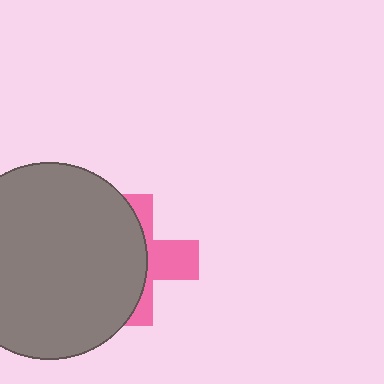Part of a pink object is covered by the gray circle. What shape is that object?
It is a cross.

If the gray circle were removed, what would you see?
You would see the complete pink cross.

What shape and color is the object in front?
The object in front is a gray circle.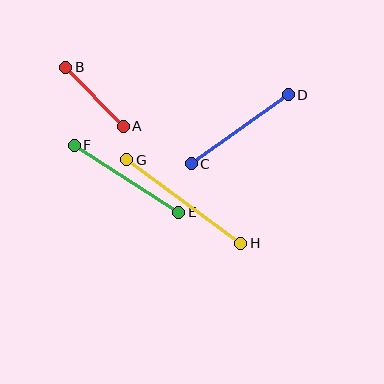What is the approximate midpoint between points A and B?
The midpoint is at approximately (94, 97) pixels.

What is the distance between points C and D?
The distance is approximately 119 pixels.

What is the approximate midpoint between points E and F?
The midpoint is at approximately (126, 179) pixels.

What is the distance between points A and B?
The distance is approximately 82 pixels.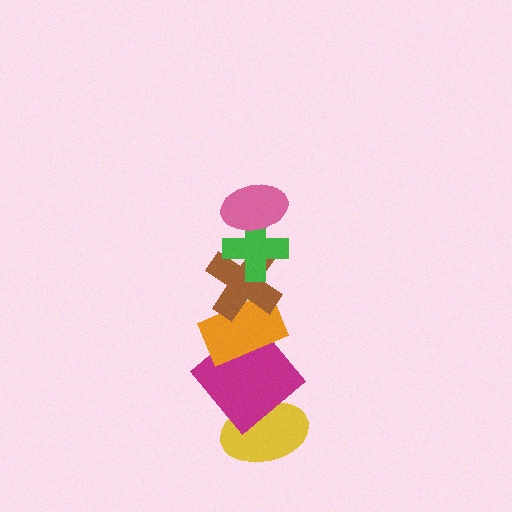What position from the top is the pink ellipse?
The pink ellipse is 1st from the top.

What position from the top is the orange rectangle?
The orange rectangle is 4th from the top.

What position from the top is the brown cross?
The brown cross is 3rd from the top.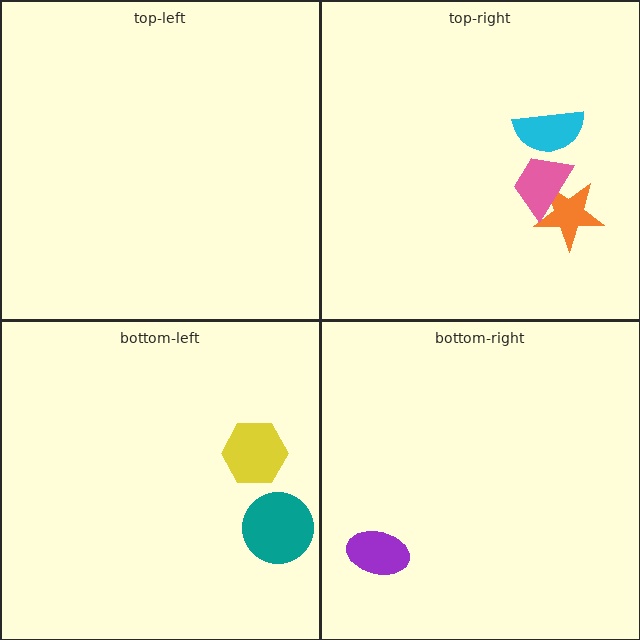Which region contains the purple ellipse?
The bottom-right region.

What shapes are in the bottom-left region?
The teal circle, the yellow hexagon.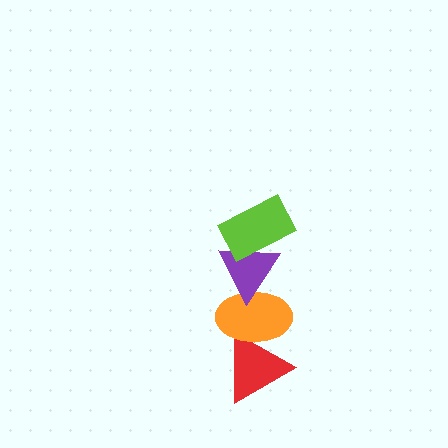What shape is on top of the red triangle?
The orange ellipse is on top of the red triangle.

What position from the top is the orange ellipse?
The orange ellipse is 3rd from the top.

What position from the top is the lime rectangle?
The lime rectangle is 1st from the top.